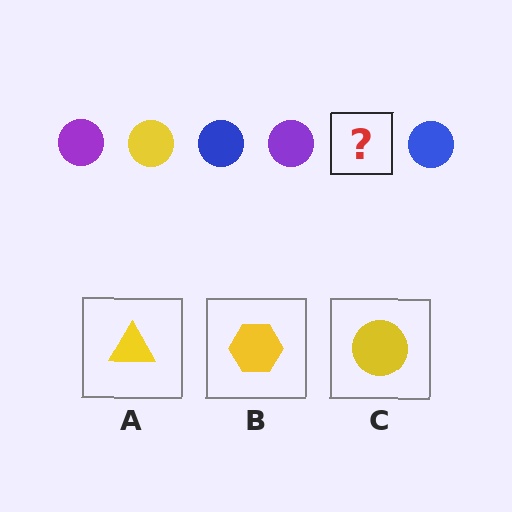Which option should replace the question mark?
Option C.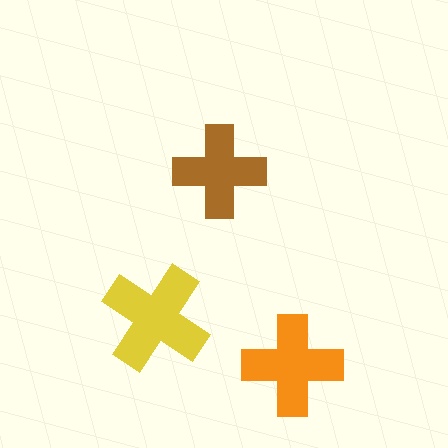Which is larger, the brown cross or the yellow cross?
The yellow one.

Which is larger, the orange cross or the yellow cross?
The yellow one.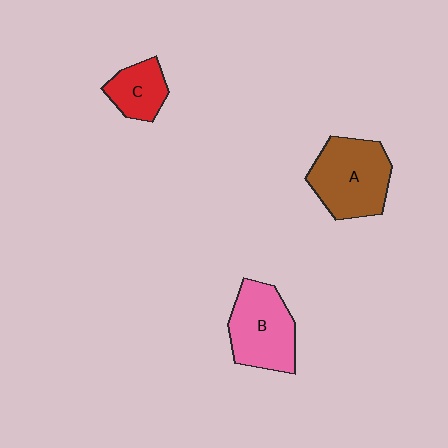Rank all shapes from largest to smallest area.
From largest to smallest: A (brown), B (pink), C (red).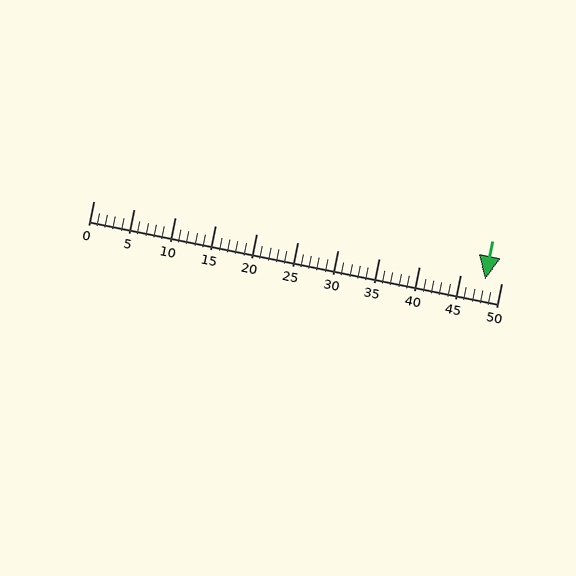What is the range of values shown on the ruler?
The ruler shows values from 0 to 50.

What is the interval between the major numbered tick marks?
The major tick marks are spaced 5 units apart.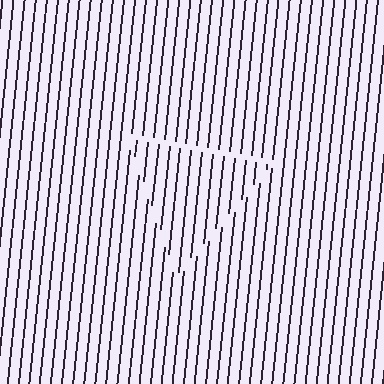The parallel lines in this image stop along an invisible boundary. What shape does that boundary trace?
An illusory triangle. The interior of the shape contains the same grating, shifted by half a period — the contour is defined by the phase discontinuity where line-ends from the inner and outer gratings abut.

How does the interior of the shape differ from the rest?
The interior of the shape contains the same grating, shifted by half a period — the contour is defined by the phase discontinuity where line-ends from the inner and outer gratings abut.